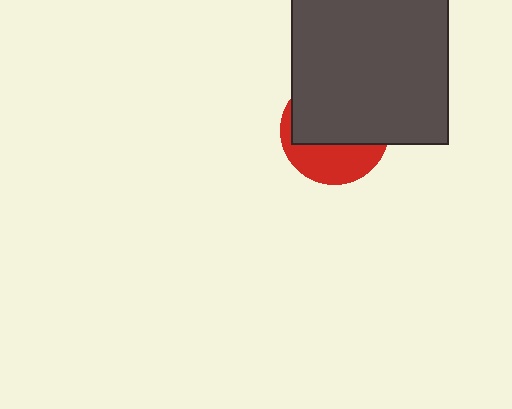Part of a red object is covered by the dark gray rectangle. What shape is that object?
It is a circle.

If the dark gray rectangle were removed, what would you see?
You would see the complete red circle.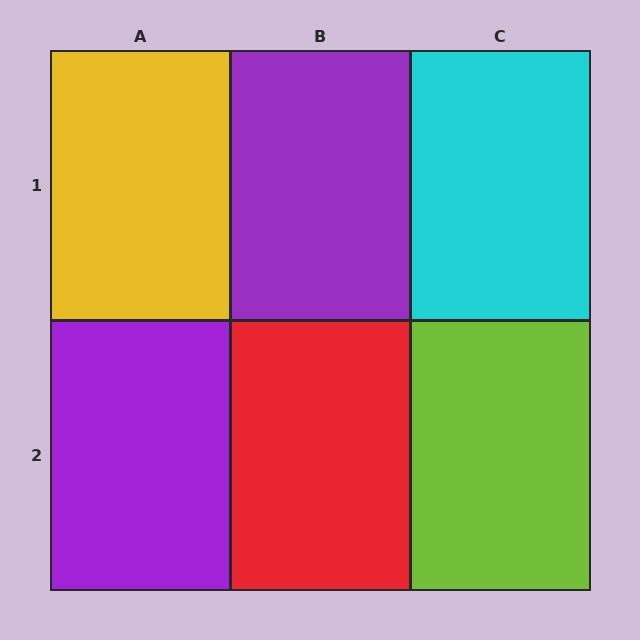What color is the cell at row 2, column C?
Lime.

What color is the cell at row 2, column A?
Purple.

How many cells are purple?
2 cells are purple.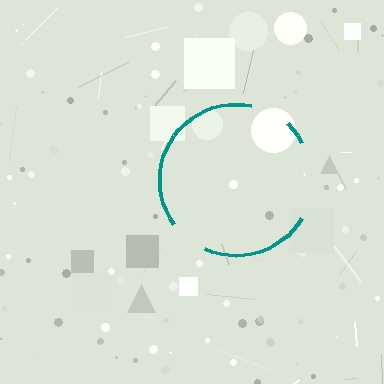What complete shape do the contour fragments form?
The contour fragments form a circle.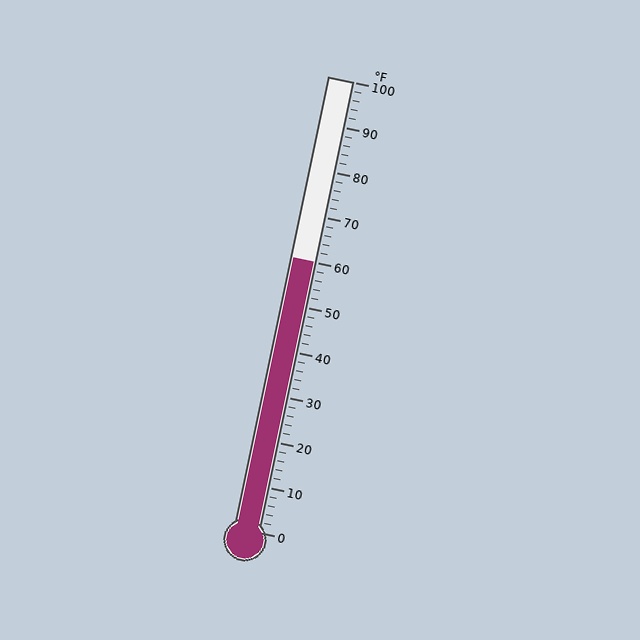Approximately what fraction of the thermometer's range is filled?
The thermometer is filled to approximately 60% of its range.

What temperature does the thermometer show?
The thermometer shows approximately 60°F.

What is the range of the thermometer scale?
The thermometer scale ranges from 0°F to 100°F.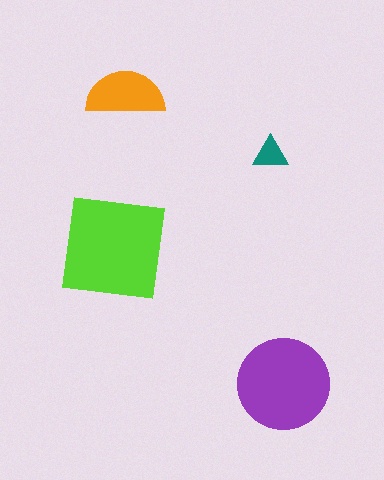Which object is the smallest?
The teal triangle.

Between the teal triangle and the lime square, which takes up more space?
The lime square.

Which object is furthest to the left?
The lime square is leftmost.